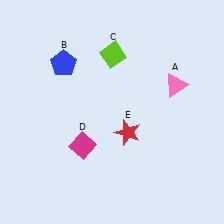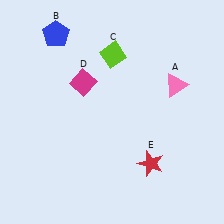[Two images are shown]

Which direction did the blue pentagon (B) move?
The blue pentagon (B) moved up.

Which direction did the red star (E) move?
The red star (E) moved down.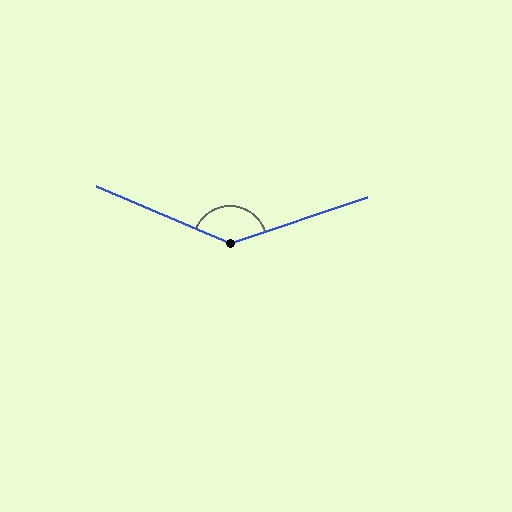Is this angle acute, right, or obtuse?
It is obtuse.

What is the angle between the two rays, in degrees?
Approximately 138 degrees.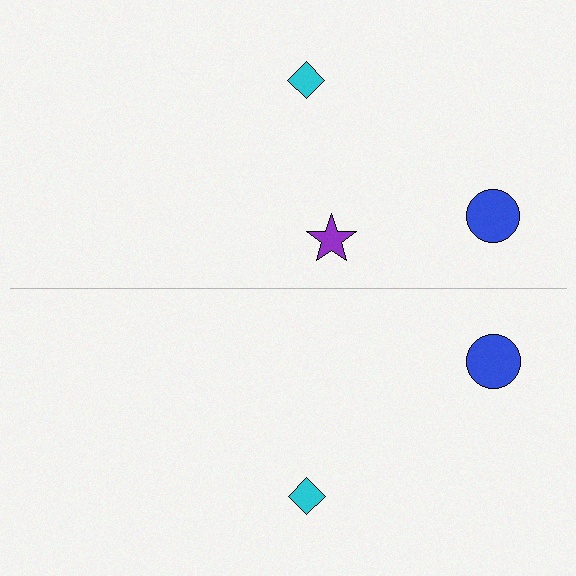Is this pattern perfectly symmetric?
No, the pattern is not perfectly symmetric. A purple star is missing from the bottom side.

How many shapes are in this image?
There are 5 shapes in this image.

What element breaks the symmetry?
A purple star is missing from the bottom side.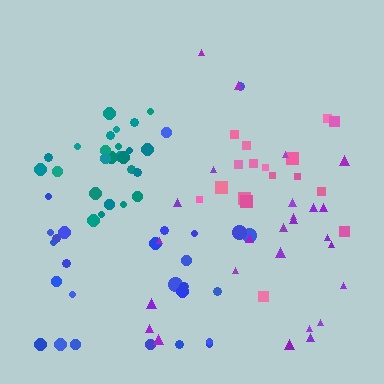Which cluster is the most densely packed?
Teal.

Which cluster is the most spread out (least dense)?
Purple.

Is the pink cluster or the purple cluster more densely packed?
Pink.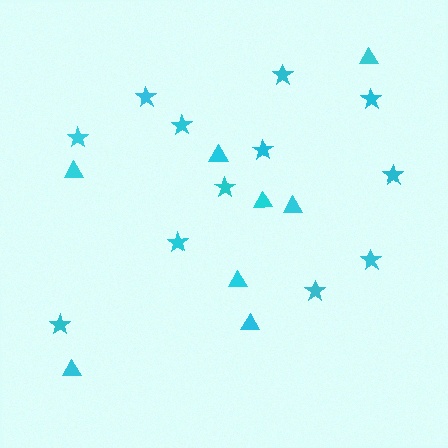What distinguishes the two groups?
There are 2 groups: one group of stars (12) and one group of triangles (8).